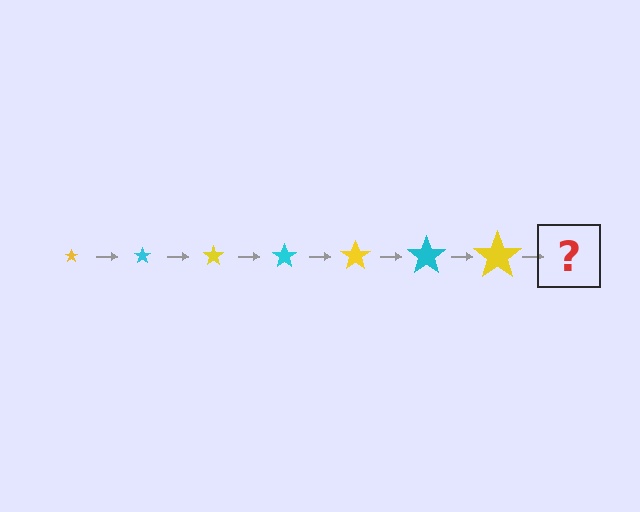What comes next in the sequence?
The next element should be a cyan star, larger than the previous one.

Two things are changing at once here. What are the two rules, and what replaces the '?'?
The two rules are that the star grows larger each step and the color cycles through yellow and cyan. The '?' should be a cyan star, larger than the previous one.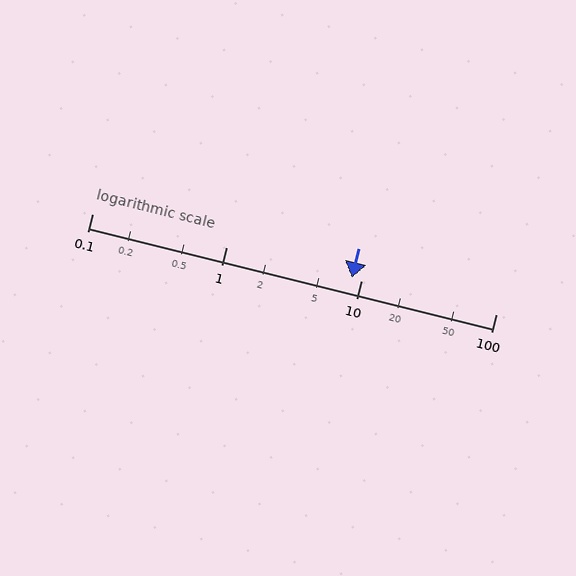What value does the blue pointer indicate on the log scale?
The pointer indicates approximately 8.5.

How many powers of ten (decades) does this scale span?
The scale spans 3 decades, from 0.1 to 100.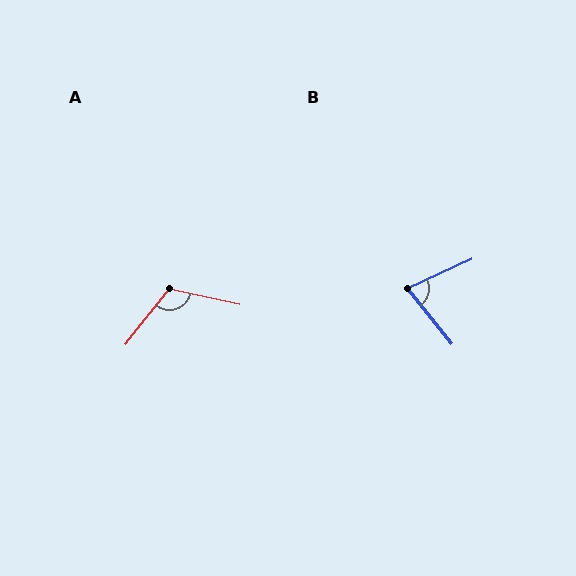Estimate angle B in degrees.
Approximately 76 degrees.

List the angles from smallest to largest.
B (76°), A (116°).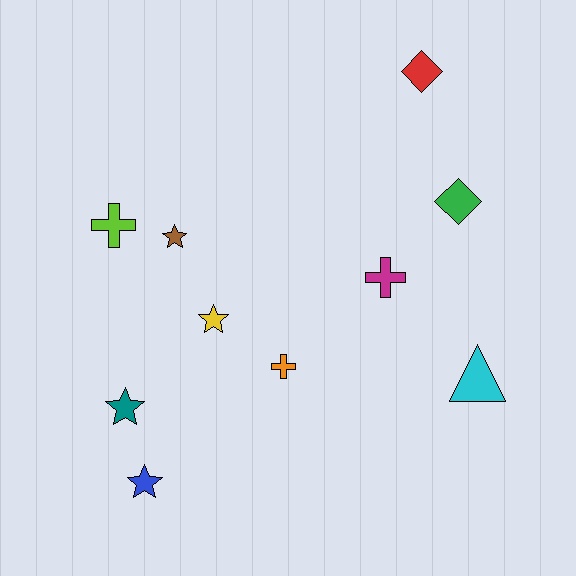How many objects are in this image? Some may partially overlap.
There are 10 objects.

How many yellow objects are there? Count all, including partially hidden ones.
There is 1 yellow object.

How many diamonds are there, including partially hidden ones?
There are 2 diamonds.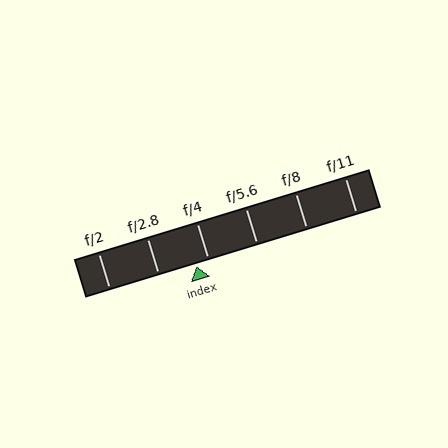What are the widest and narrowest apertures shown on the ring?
The widest aperture shown is f/2 and the narrowest is f/11.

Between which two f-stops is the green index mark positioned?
The index mark is between f/2.8 and f/4.